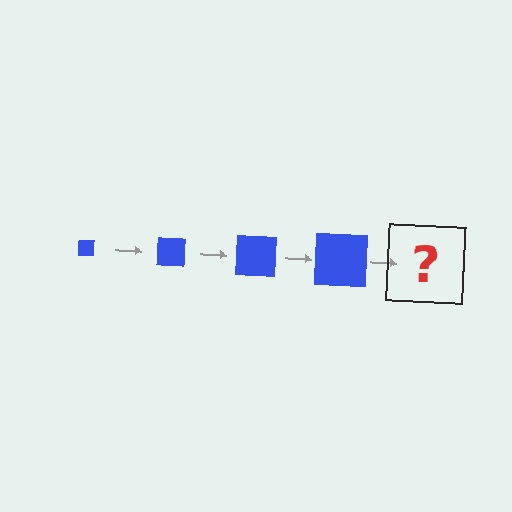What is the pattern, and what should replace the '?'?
The pattern is that the square gets progressively larger each step. The '?' should be a blue square, larger than the previous one.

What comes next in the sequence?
The next element should be a blue square, larger than the previous one.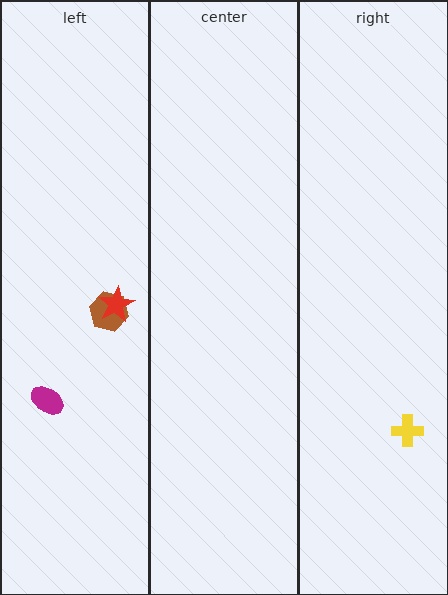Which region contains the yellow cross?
The right region.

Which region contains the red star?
The left region.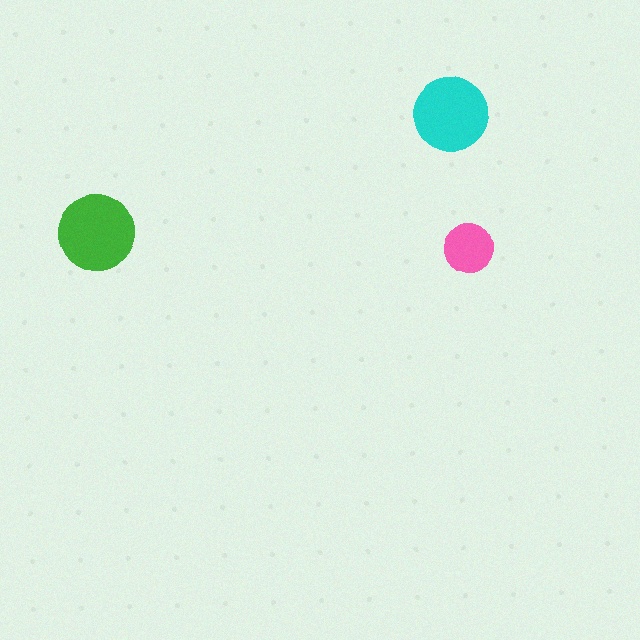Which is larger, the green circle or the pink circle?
The green one.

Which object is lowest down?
The pink circle is bottommost.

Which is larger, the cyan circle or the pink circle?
The cyan one.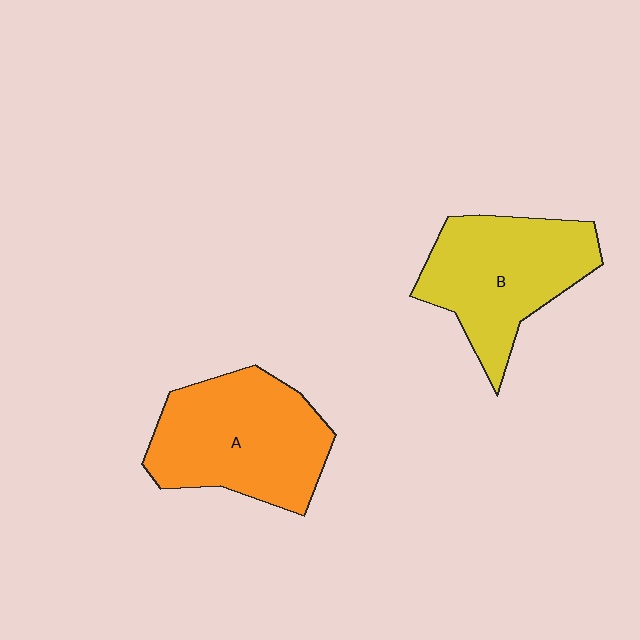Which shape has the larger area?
Shape A (orange).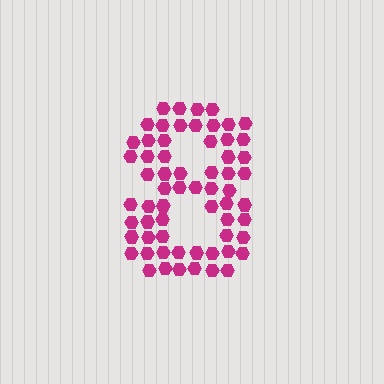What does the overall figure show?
The overall figure shows the digit 8.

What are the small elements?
The small elements are hexagons.